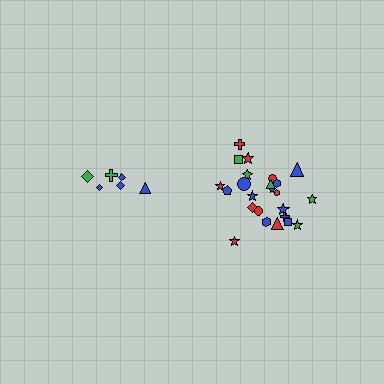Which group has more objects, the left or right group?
The right group.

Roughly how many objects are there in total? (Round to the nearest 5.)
Roughly 30 objects in total.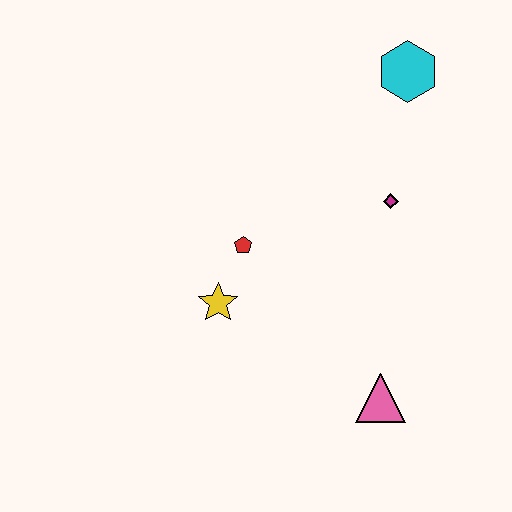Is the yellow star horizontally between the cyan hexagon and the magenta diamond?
No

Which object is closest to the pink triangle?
The yellow star is closest to the pink triangle.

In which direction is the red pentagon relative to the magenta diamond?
The red pentagon is to the left of the magenta diamond.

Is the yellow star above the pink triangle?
Yes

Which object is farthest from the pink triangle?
The cyan hexagon is farthest from the pink triangle.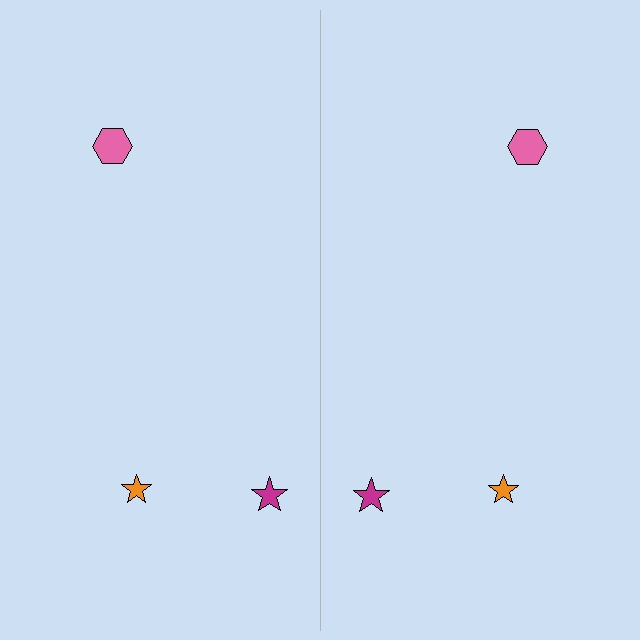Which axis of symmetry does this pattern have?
The pattern has a vertical axis of symmetry running through the center of the image.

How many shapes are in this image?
There are 6 shapes in this image.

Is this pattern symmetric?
Yes, this pattern has bilateral (reflection) symmetry.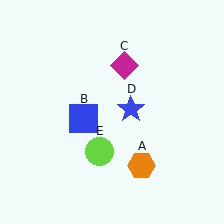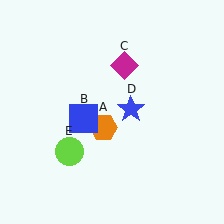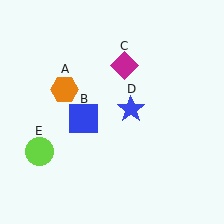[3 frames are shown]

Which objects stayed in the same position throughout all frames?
Blue square (object B) and magenta diamond (object C) and blue star (object D) remained stationary.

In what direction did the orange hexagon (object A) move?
The orange hexagon (object A) moved up and to the left.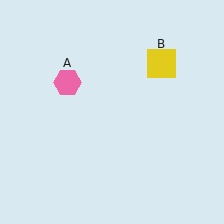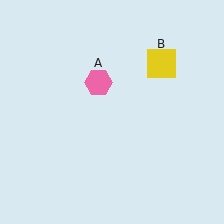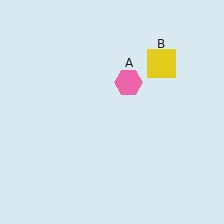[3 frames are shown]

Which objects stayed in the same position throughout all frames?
Yellow square (object B) remained stationary.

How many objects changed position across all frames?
1 object changed position: pink hexagon (object A).